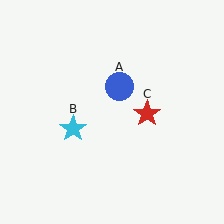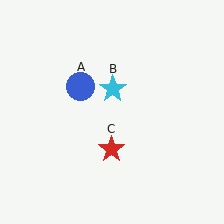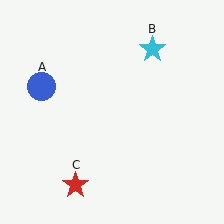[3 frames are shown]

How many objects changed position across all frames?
3 objects changed position: blue circle (object A), cyan star (object B), red star (object C).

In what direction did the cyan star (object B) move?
The cyan star (object B) moved up and to the right.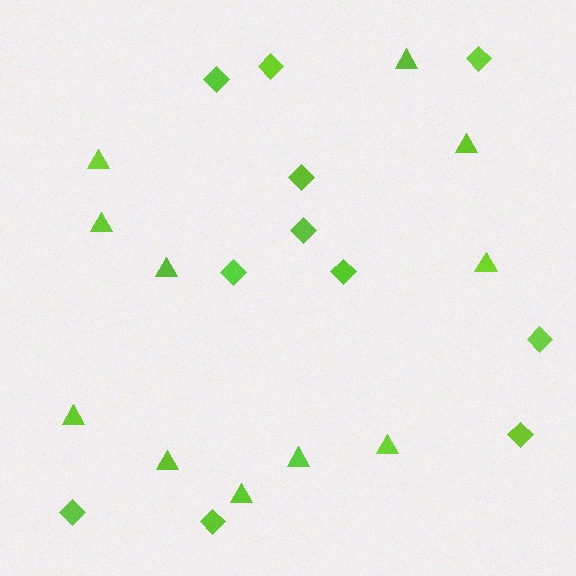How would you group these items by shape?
There are 2 groups: one group of diamonds (11) and one group of triangles (11).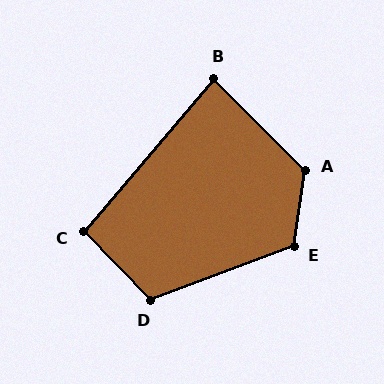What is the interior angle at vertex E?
Approximately 119 degrees (obtuse).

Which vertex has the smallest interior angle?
B, at approximately 85 degrees.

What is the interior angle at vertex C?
Approximately 95 degrees (obtuse).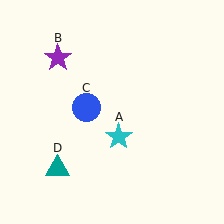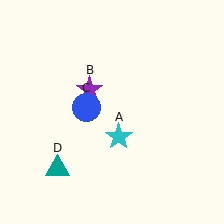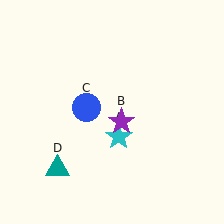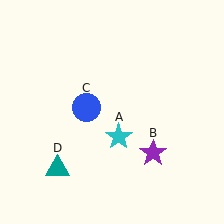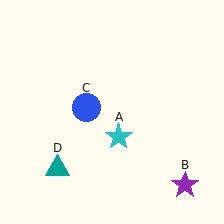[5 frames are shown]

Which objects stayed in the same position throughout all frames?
Cyan star (object A) and blue circle (object C) and teal triangle (object D) remained stationary.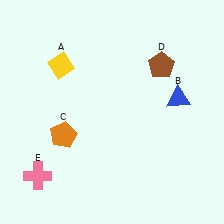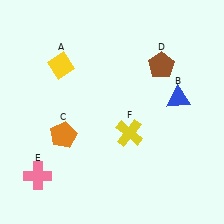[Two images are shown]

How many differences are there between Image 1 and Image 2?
There is 1 difference between the two images.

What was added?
A yellow cross (F) was added in Image 2.